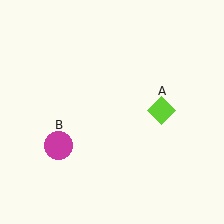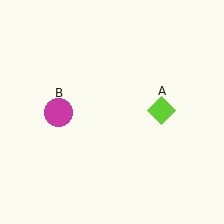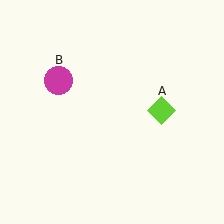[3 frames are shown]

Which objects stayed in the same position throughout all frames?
Lime diamond (object A) remained stationary.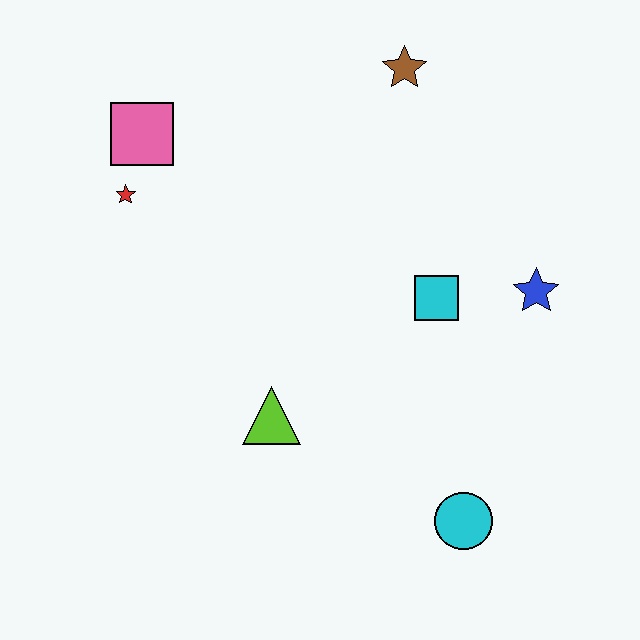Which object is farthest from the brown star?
The cyan circle is farthest from the brown star.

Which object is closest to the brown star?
The cyan square is closest to the brown star.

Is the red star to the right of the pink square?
No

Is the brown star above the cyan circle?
Yes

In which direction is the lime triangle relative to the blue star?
The lime triangle is to the left of the blue star.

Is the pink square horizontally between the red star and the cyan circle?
Yes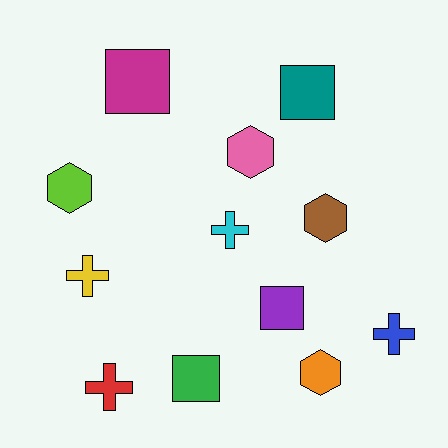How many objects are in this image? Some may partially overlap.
There are 12 objects.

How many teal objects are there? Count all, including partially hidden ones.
There is 1 teal object.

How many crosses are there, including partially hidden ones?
There are 4 crosses.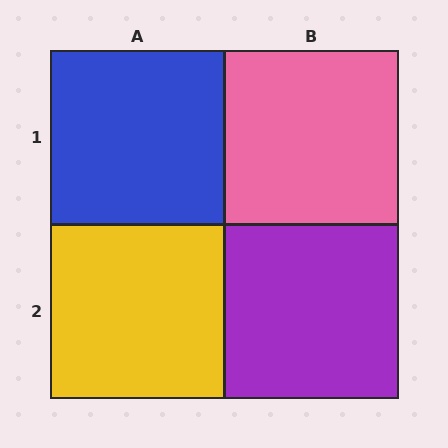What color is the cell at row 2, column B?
Purple.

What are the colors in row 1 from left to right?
Blue, pink.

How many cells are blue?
1 cell is blue.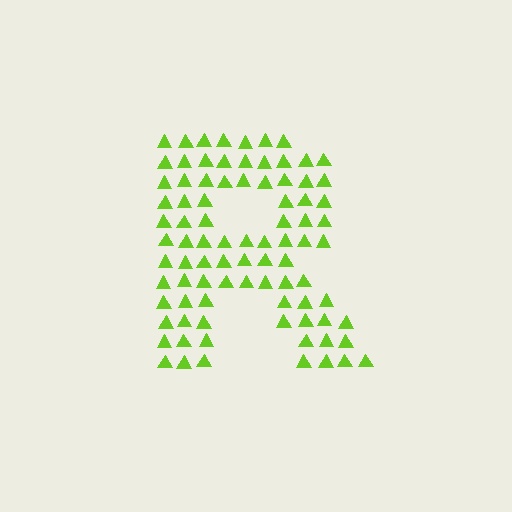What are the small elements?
The small elements are triangles.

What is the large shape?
The large shape is the letter R.